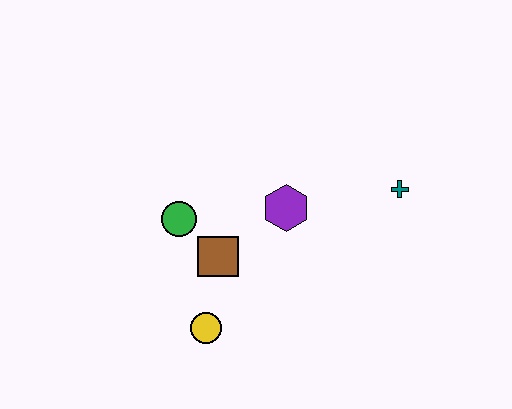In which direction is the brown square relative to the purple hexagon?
The brown square is to the left of the purple hexagon.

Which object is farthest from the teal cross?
The yellow circle is farthest from the teal cross.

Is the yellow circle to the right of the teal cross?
No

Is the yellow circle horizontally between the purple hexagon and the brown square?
No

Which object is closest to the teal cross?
The purple hexagon is closest to the teal cross.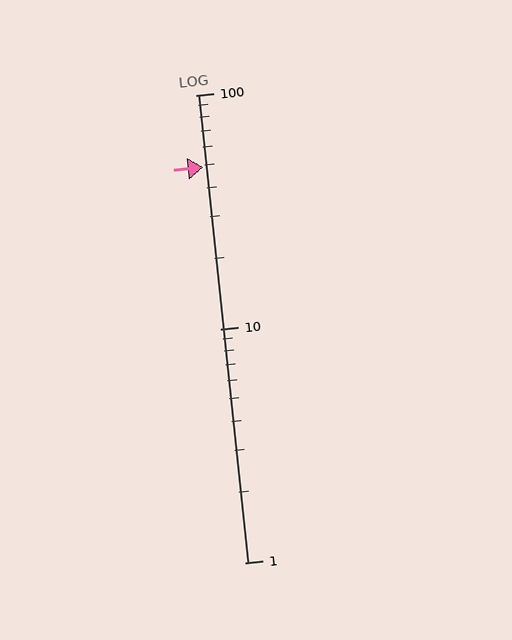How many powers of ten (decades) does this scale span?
The scale spans 2 decades, from 1 to 100.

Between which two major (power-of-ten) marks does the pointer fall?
The pointer is between 10 and 100.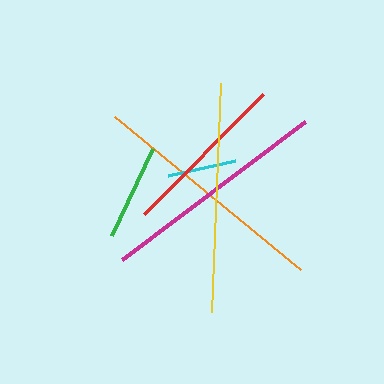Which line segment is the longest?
The orange line is the longest at approximately 241 pixels.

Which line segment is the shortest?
The cyan line is the shortest at approximately 68 pixels.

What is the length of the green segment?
The green segment is approximately 95 pixels long.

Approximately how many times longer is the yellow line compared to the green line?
The yellow line is approximately 2.4 times the length of the green line.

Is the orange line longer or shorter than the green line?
The orange line is longer than the green line.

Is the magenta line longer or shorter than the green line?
The magenta line is longer than the green line.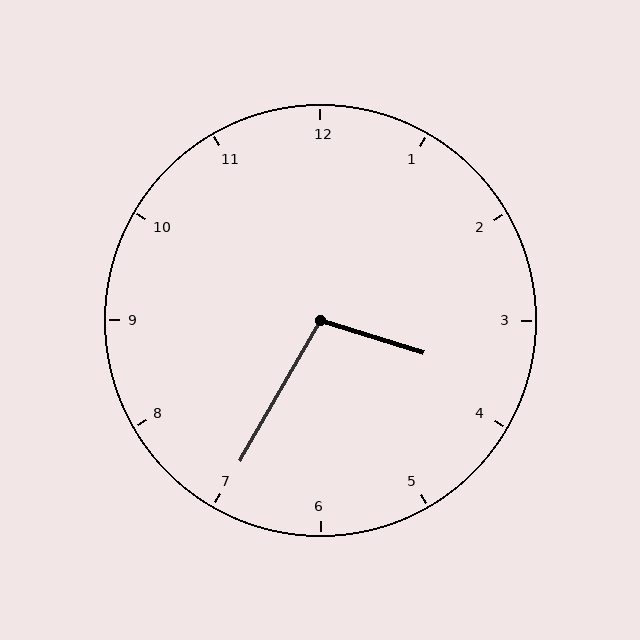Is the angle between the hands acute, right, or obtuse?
It is obtuse.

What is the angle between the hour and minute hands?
Approximately 102 degrees.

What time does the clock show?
3:35.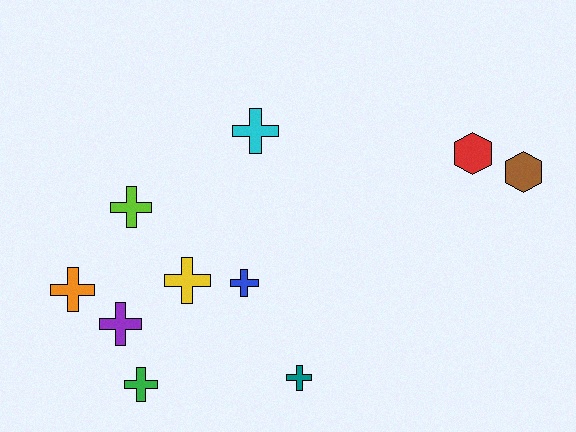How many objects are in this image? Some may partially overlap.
There are 10 objects.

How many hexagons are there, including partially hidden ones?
There are 2 hexagons.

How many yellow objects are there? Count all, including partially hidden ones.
There is 1 yellow object.